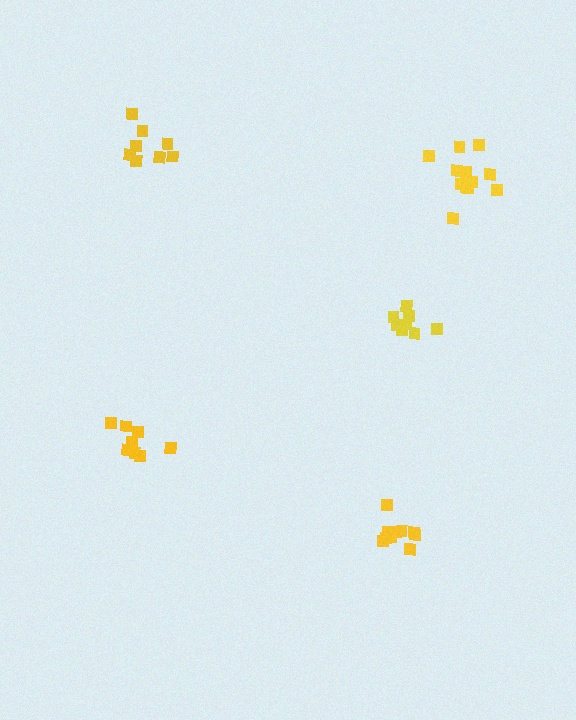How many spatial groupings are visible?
There are 5 spatial groupings.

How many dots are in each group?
Group 1: 10 dots, Group 2: 8 dots, Group 3: 8 dots, Group 4: 12 dots, Group 5: 8 dots (46 total).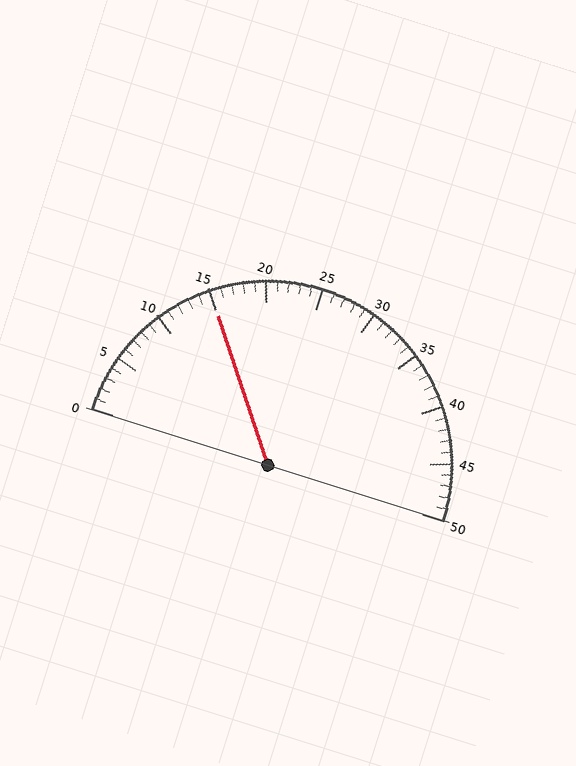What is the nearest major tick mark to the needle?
The nearest major tick mark is 15.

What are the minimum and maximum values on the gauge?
The gauge ranges from 0 to 50.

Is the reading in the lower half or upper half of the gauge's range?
The reading is in the lower half of the range (0 to 50).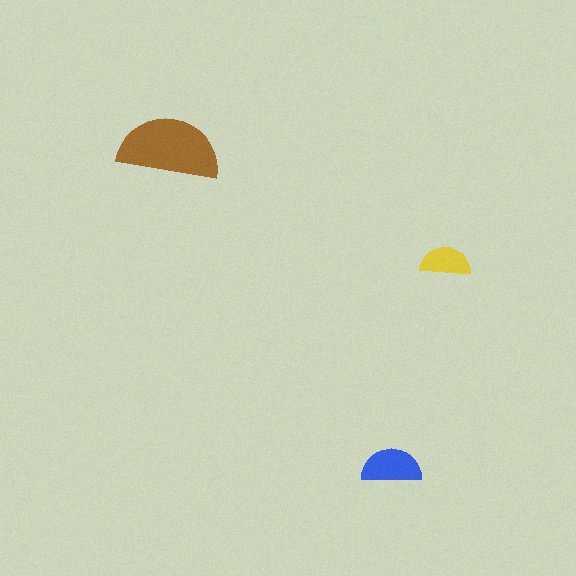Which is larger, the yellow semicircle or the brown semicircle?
The brown one.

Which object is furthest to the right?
The yellow semicircle is rightmost.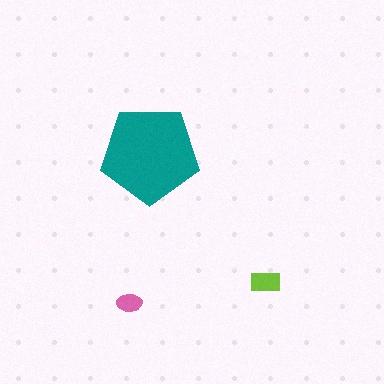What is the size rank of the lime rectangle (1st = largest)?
2nd.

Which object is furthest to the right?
The lime rectangle is rightmost.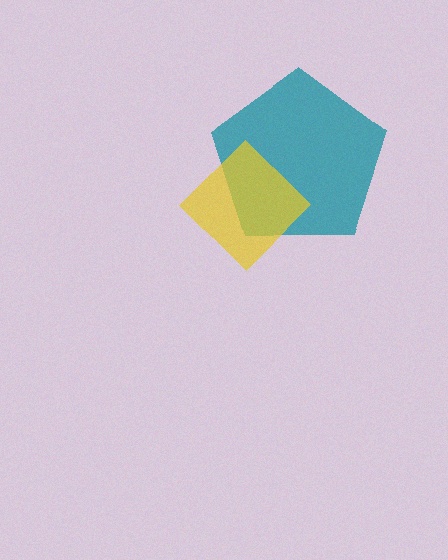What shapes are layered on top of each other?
The layered shapes are: a teal pentagon, a yellow diamond.